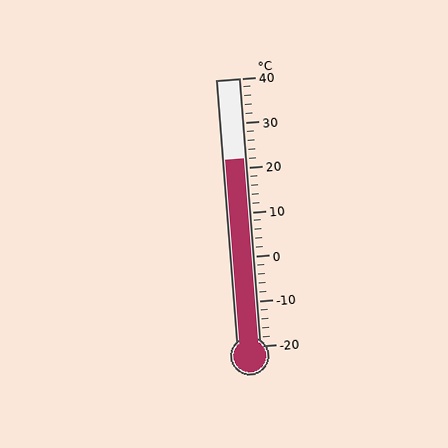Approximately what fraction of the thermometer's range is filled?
The thermometer is filled to approximately 70% of its range.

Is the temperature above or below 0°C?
The temperature is above 0°C.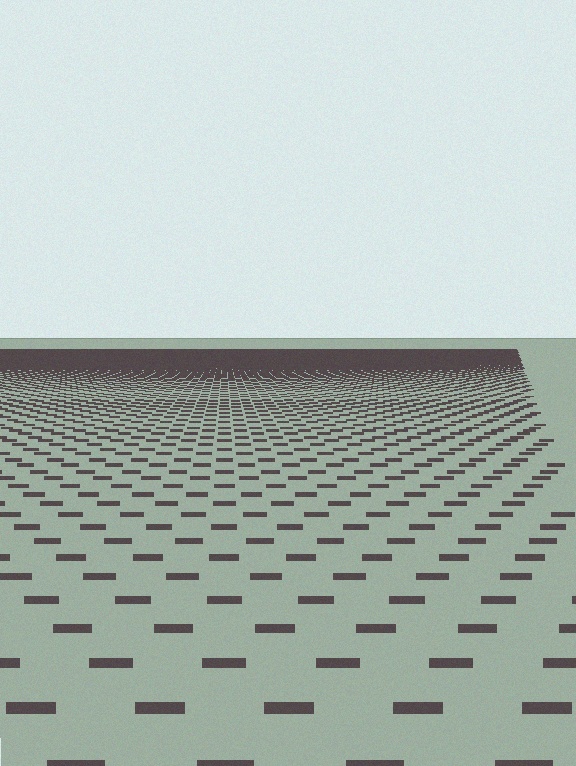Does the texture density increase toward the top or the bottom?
Density increases toward the top.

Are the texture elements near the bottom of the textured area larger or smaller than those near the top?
Larger. Near the bottom, elements are closer to the viewer and appear at a bigger on-screen size.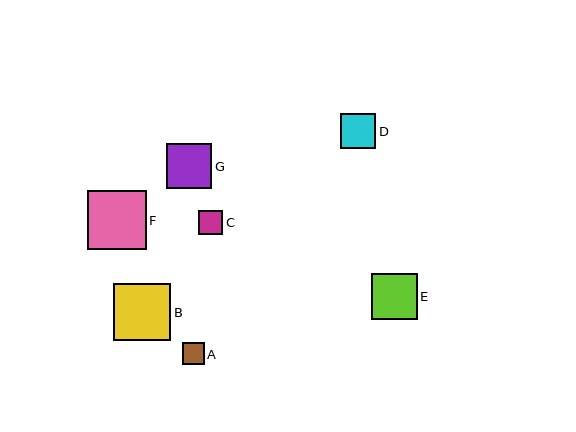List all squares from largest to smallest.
From largest to smallest: F, B, E, G, D, C, A.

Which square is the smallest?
Square A is the smallest with a size of approximately 21 pixels.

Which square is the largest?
Square F is the largest with a size of approximately 59 pixels.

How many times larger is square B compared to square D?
Square B is approximately 1.6 times the size of square D.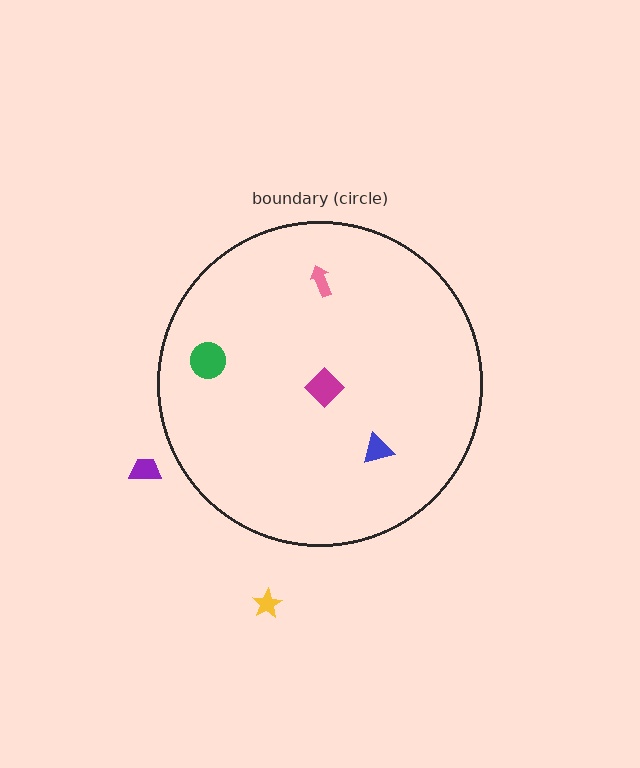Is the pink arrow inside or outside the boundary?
Inside.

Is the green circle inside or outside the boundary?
Inside.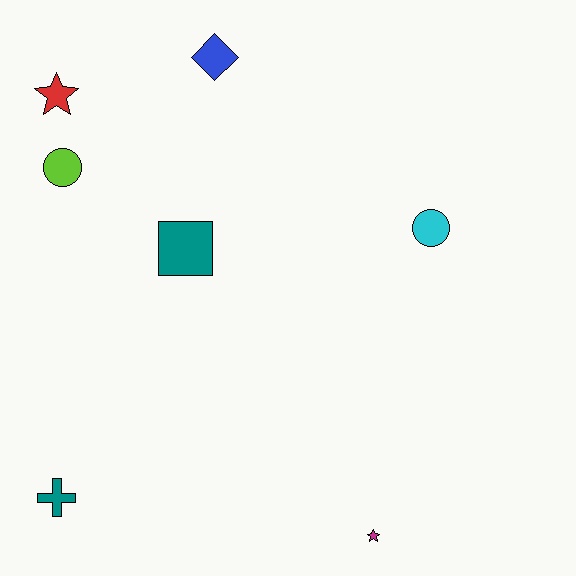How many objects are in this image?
There are 7 objects.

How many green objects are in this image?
There are no green objects.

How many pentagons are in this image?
There are no pentagons.